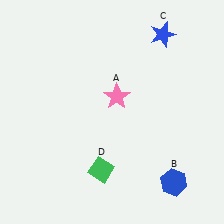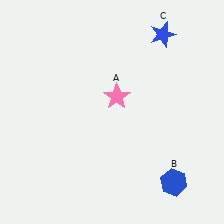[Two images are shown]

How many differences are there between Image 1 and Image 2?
There is 1 difference between the two images.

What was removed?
The green diamond (D) was removed in Image 2.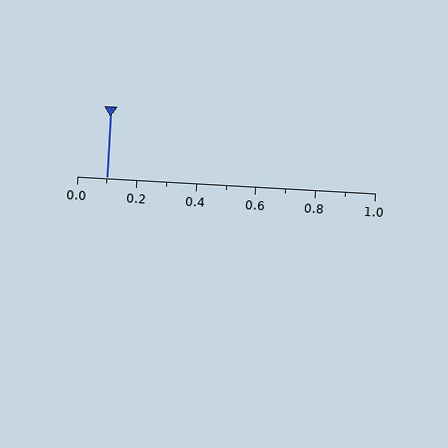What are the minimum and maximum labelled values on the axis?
The axis runs from 0.0 to 1.0.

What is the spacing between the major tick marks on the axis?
The major ticks are spaced 0.2 apart.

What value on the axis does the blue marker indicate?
The marker indicates approximately 0.1.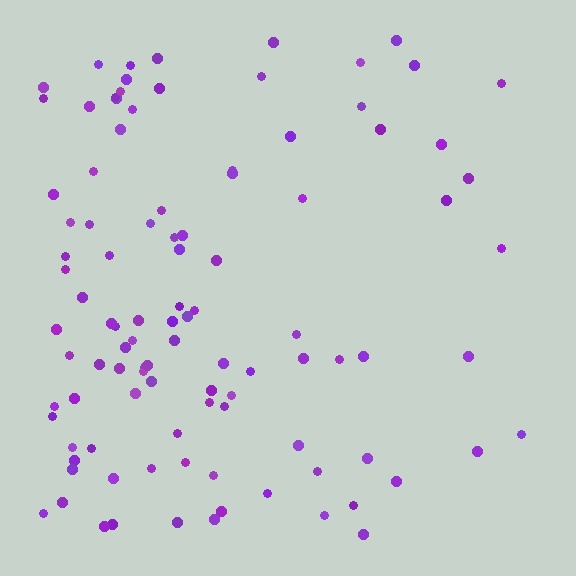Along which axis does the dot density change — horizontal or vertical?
Horizontal.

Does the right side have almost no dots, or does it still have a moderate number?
Still a moderate number, just noticeably fewer than the left.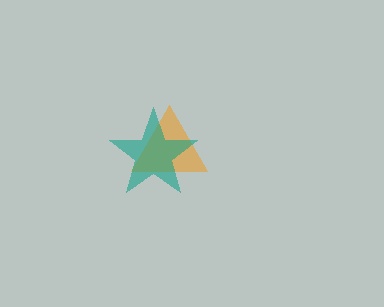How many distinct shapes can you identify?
There are 2 distinct shapes: an orange triangle, a teal star.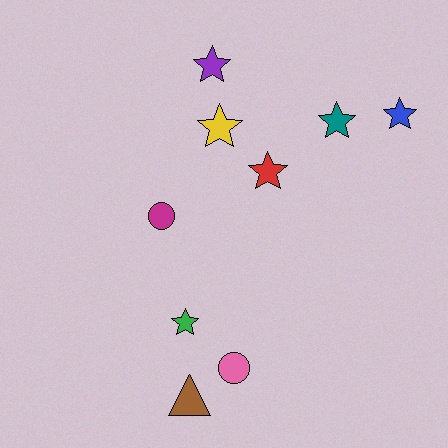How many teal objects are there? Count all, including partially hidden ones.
There is 1 teal object.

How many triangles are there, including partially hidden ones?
There is 1 triangle.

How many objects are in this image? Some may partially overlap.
There are 9 objects.